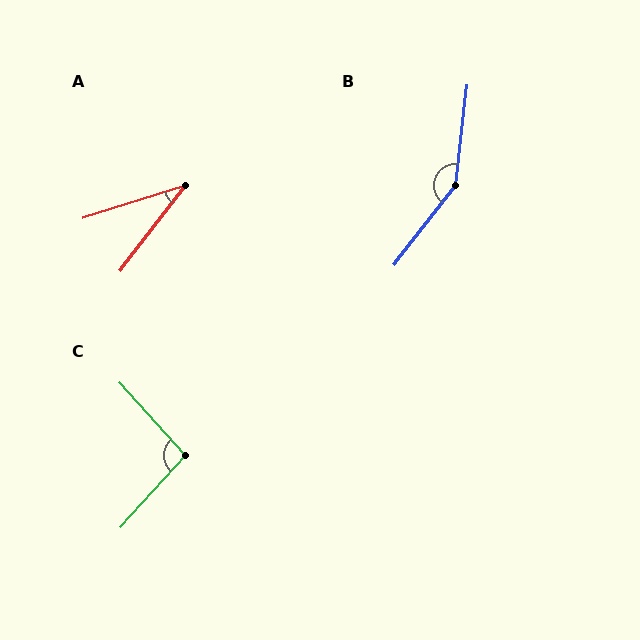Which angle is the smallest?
A, at approximately 35 degrees.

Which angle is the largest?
B, at approximately 149 degrees.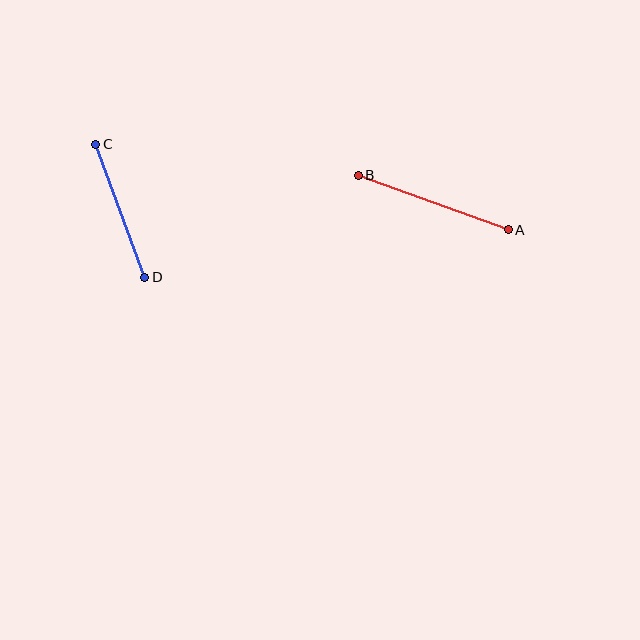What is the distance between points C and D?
The distance is approximately 142 pixels.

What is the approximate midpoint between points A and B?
The midpoint is at approximately (433, 203) pixels.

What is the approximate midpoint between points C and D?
The midpoint is at approximately (120, 211) pixels.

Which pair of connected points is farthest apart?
Points A and B are farthest apart.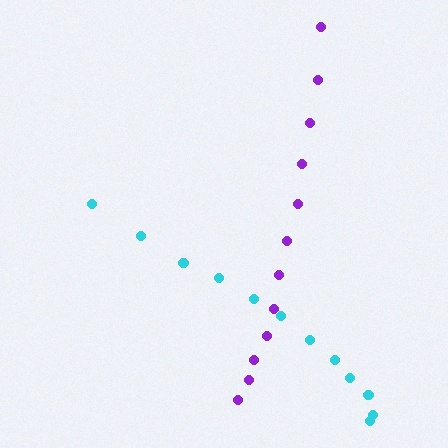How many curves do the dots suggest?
There are 2 distinct paths.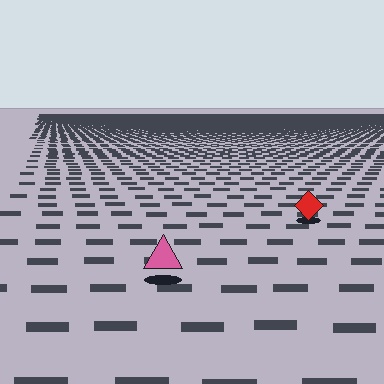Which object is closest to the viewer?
The pink triangle is closest. The texture marks near it are larger and more spread out.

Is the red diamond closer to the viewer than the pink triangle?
No. The pink triangle is closer — you can tell from the texture gradient: the ground texture is coarser near it.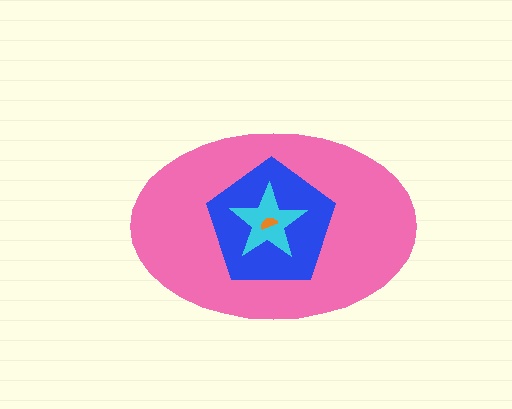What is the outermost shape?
The pink ellipse.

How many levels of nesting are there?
4.